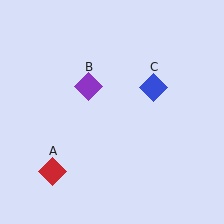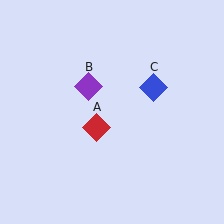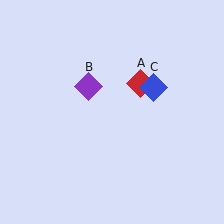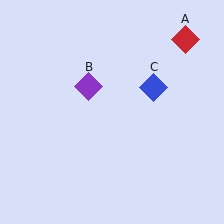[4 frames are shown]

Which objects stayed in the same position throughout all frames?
Purple diamond (object B) and blue diamond (object C) remained stationary.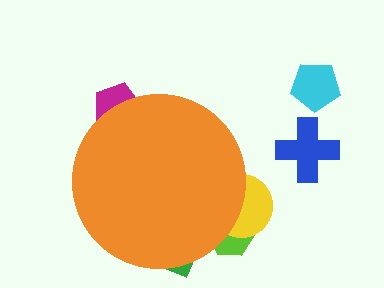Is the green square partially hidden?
Yes, the green square is partially hidden behind the orange circle.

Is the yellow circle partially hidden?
Yes, the yellow circle is partially hidden behind the orange circle.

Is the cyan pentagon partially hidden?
No, the cyan pentagon is fully visible.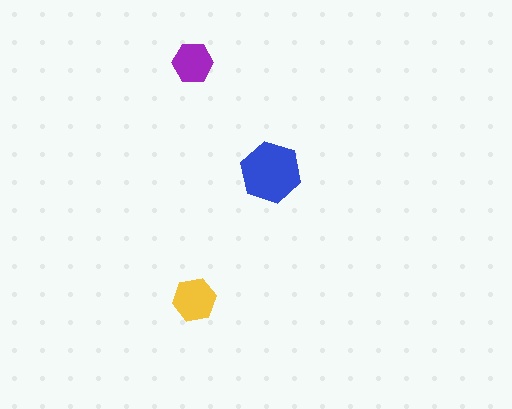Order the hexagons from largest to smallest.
the blue one, the yellow one, the purple one.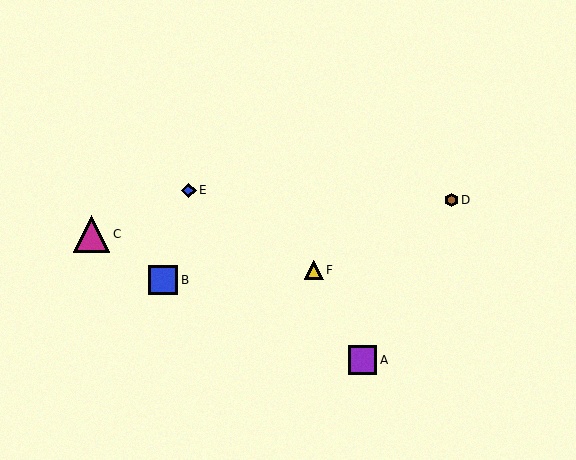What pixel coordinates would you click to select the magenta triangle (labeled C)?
Click at (91, 234) to select the magenta triangle C.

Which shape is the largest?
The magenta triangle (labeled C) is the largest.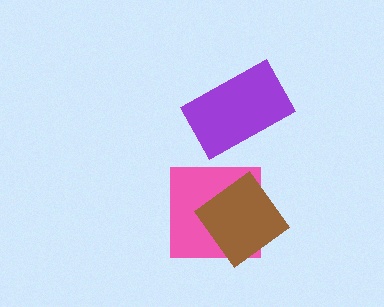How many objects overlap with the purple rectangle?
0 objects overlap with the purple rectangle.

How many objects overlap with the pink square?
1 object overlaps with the pink square.